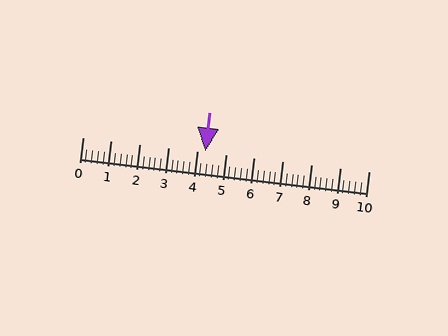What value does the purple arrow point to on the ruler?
The purple arrow points to approximately 4.3.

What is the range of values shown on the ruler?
The ruler shows values from 0 to 10.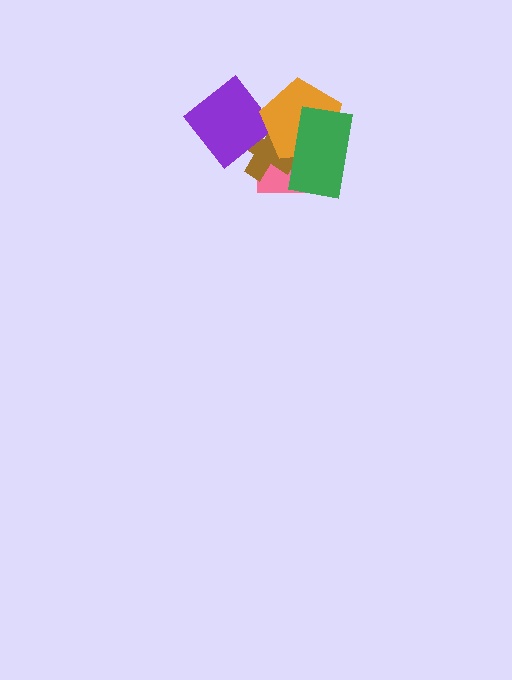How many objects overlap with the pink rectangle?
3 objects overlap with the pink rectangle.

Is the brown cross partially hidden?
Yes, it is partially covered by another shape.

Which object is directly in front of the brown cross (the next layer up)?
The purple diamond is directly in front of the brown cross.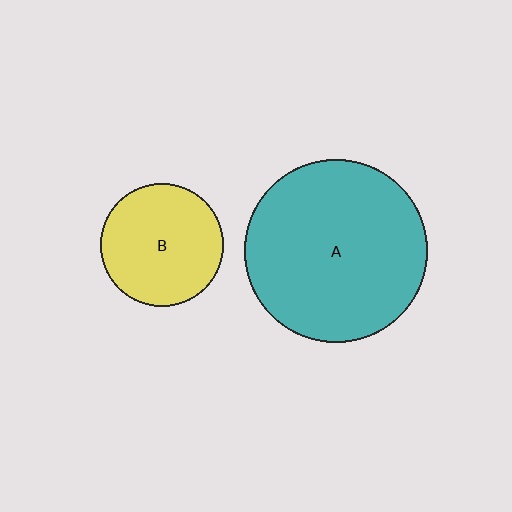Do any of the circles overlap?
No, none of the circles overlap.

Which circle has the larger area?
Circle A (teal).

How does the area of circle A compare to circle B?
Approximately 2.2 times.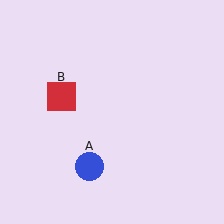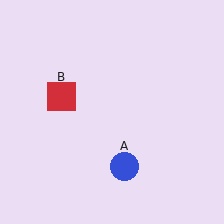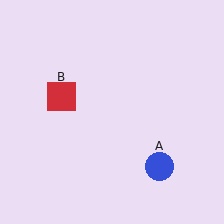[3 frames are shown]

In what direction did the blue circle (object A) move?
The blue circle (object A) moved right.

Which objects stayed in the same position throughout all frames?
Red square (object B) remained stationary.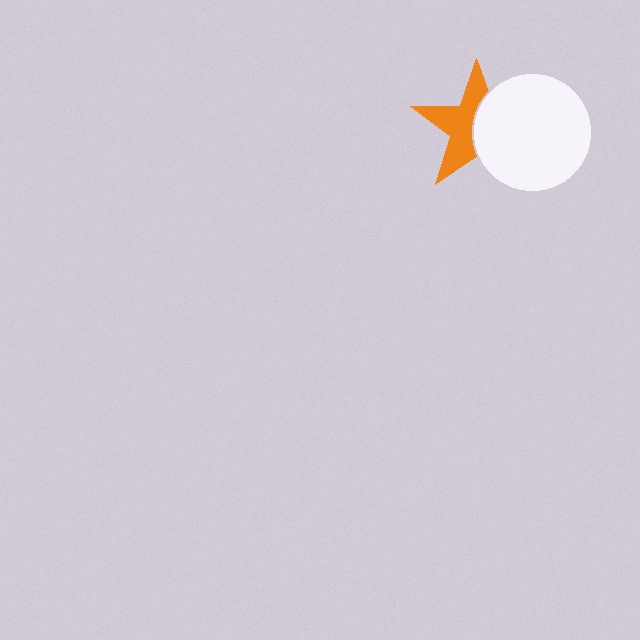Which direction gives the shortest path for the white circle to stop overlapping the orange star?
Moving right gives the shortest separation.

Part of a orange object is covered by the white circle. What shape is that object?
It is a star.